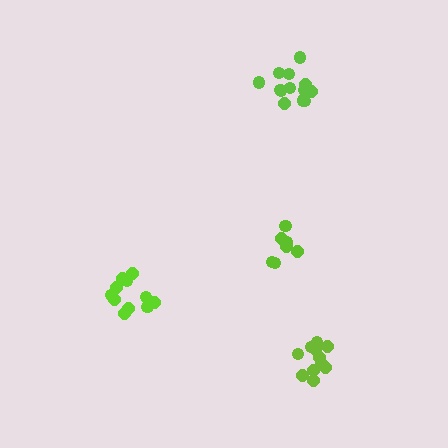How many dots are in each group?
Group 1: 13 dots, Group 2: 11 dots, Group 3: 7 dots, Group 4: 11 dots (42 total).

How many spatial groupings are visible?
There are 4 spatial groupings.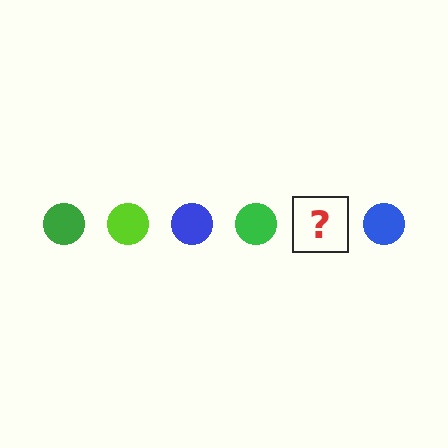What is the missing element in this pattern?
The missing element is a lime circle.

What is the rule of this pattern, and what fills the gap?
The rule is that the pattern cycles through green, lime, blue circles. The gap should be filled with a lime circle.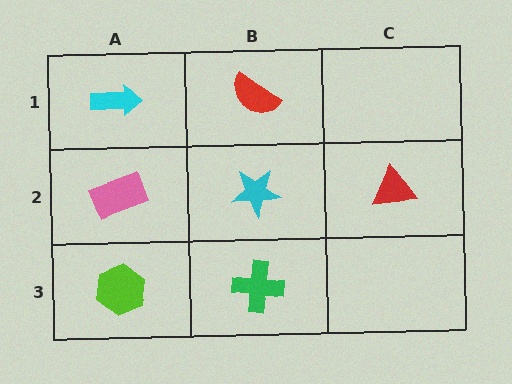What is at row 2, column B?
A cyan star.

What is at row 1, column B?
A red semicircle.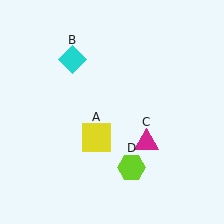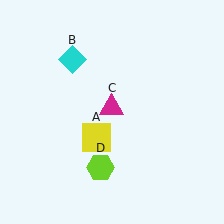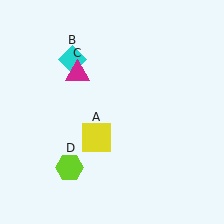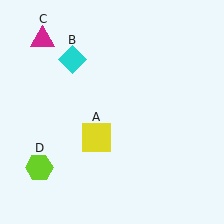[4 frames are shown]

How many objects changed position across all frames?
2 objects changed position: magenta triangle (object C), lime hexagon (object D).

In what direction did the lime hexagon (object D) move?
The lime hexagon (object D) moved left.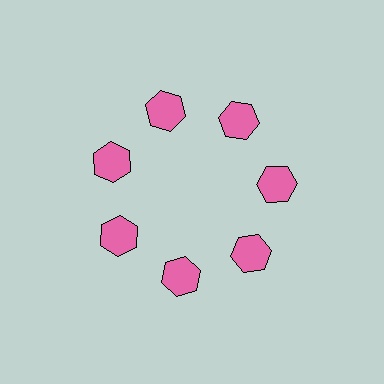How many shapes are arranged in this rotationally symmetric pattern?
There are 7 shapes, arranged in 7 groups of 1.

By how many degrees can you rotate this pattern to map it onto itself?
The pattern maps onto itself every 51 degrees of rotation.